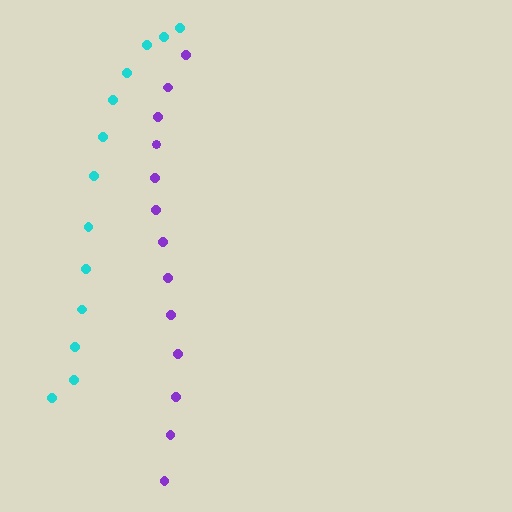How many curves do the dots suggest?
There are 2 distinct paths.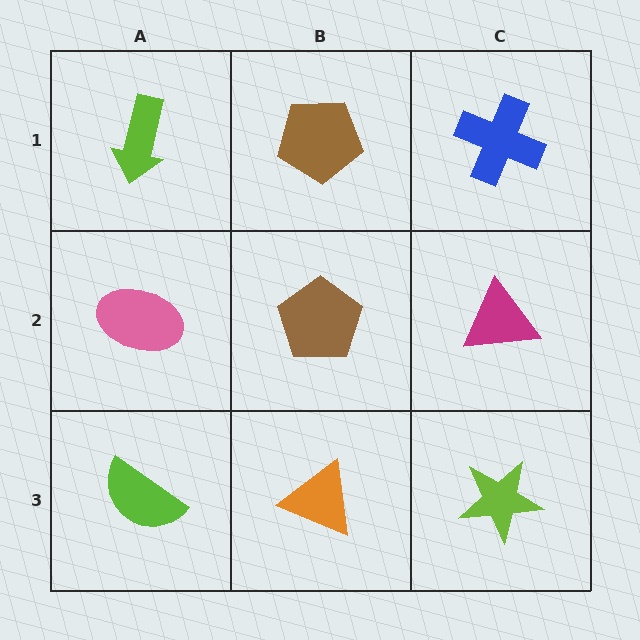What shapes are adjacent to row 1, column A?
A pink ellipse (row 2, column A), a brown pentagon (row 1, column B).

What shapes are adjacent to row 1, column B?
A brown pentagon (row 2, column B), a lime arrow (row 1, column A), a blue cross (row 1, column C).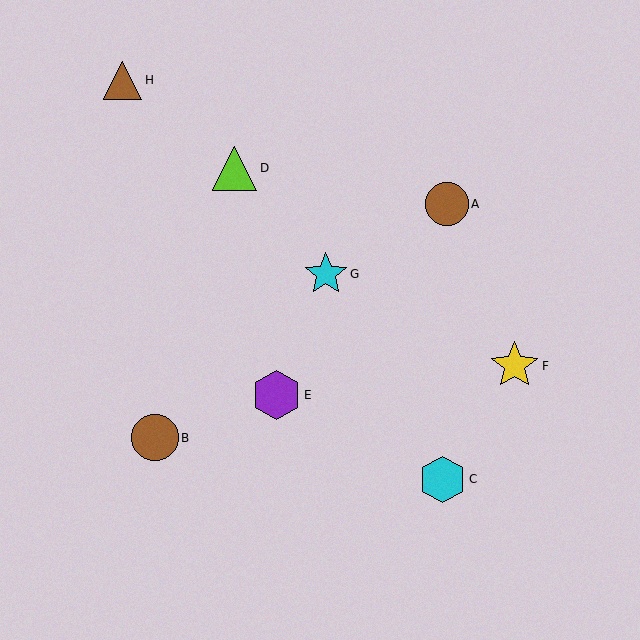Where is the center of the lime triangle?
The center of the lime triangle is at (235, 168).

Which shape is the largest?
The purple hexagon (labeled E) is the largest.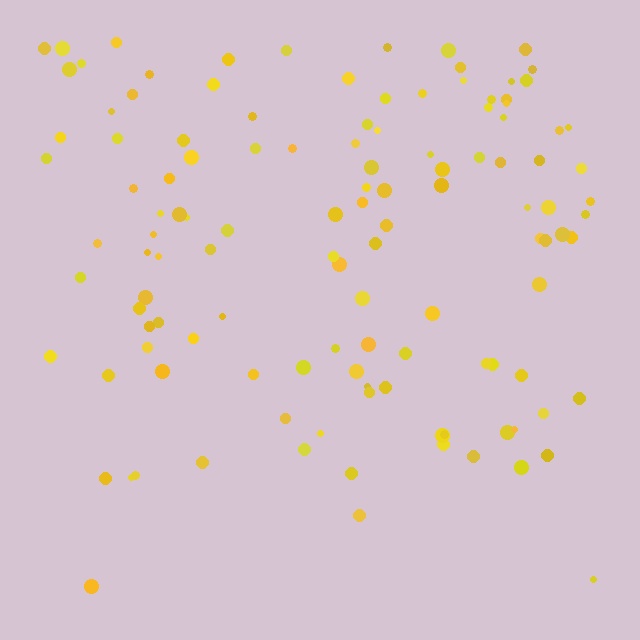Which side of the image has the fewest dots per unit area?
The bottom.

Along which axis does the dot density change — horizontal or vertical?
Vertical.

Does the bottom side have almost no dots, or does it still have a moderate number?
Still a moderate number, just noticeably fewer than the top.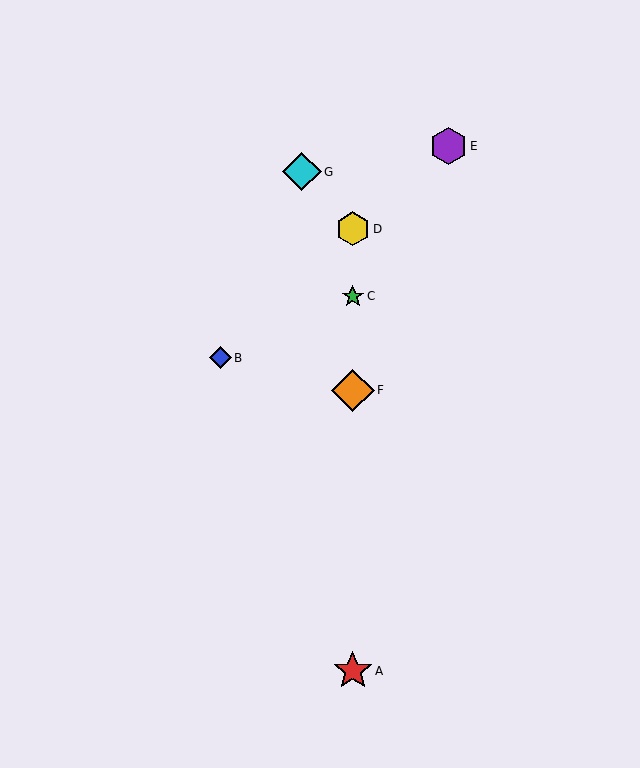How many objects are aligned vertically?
4 objects (A, C, D, F) are aligned vertically.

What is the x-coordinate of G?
Object G is at x≈302.